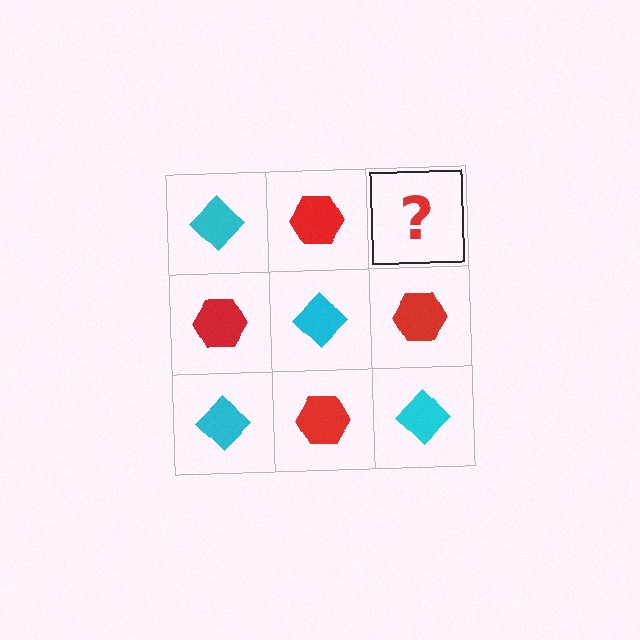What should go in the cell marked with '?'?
The missing cell should contain a cyan diamond.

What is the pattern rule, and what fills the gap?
The rule is that it alternates cyan diamond and red hexagon in a checkerboard pattern. The gap should be filled with a cyan diamond.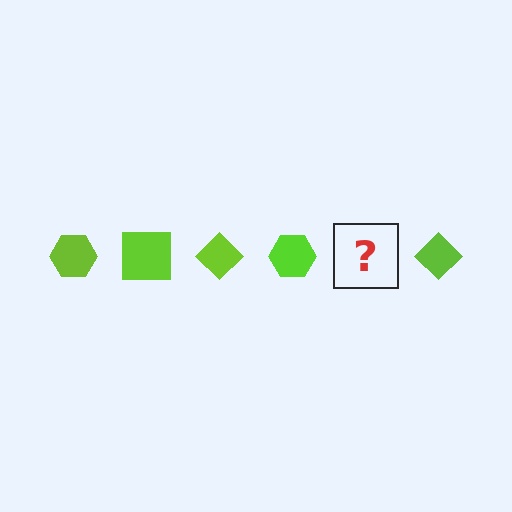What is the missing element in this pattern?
The missing element is a lime square.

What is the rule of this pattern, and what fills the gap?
The rule is that the pattern cycles through hexagon, square, diamond shapes in lime. The gap should be filled with a lime square.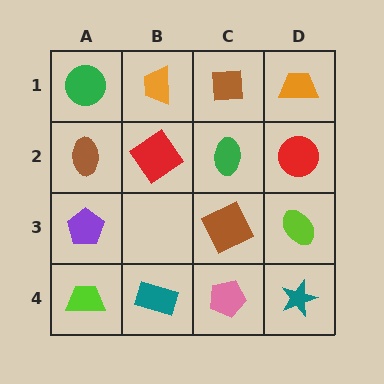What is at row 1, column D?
An orange trapezoid.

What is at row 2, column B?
A red diamond.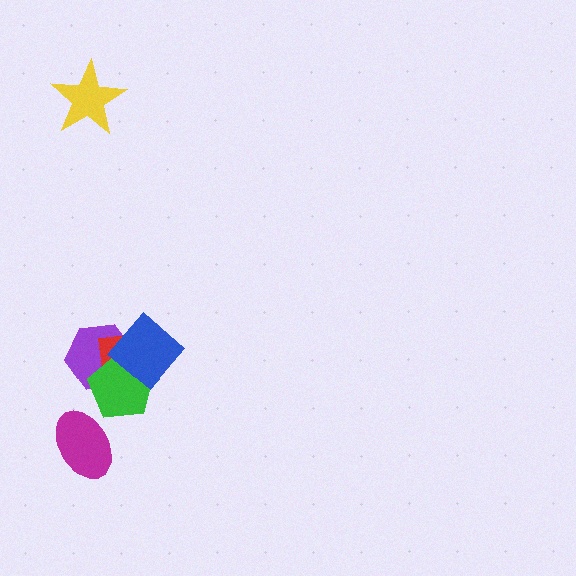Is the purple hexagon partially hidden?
Yes, it is partially covered by another shape.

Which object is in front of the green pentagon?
The blue diamond is in front of the green pentagon.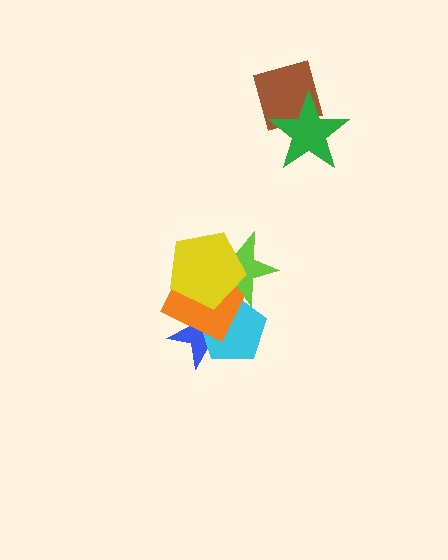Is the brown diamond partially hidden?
Yes, it is partially covered by another shape.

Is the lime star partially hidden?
Yes, it is partially covered by another shape.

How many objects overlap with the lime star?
3 objects overlap with the lime star.